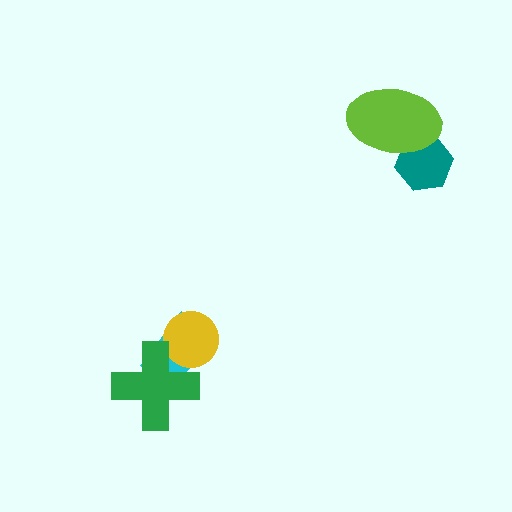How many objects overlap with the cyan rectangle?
2 objects overlap with the cyan rectangle.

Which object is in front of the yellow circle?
The green cross is in front of the yellow circle.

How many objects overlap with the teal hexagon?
1 object overlaps with the teal hexagon.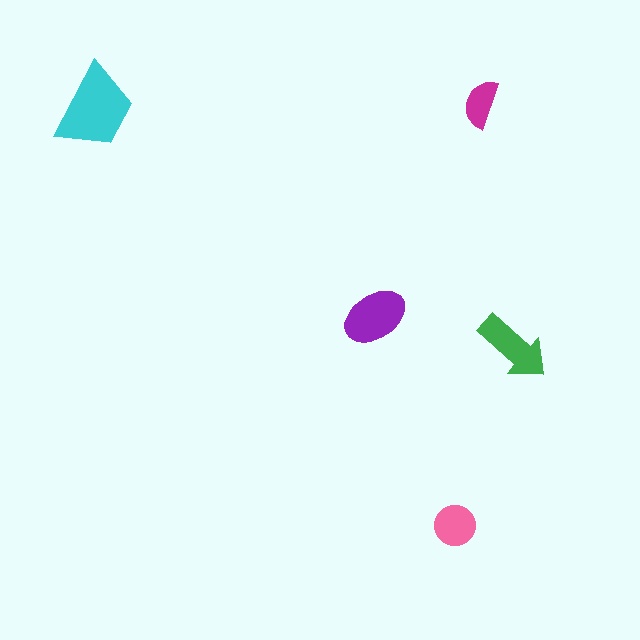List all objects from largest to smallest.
The cyan trapezoid, the purple ellipse, the green arrow, the pink circle, the magenta semicircle.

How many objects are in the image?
There are 5 objects in the image.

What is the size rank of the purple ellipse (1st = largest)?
2nd.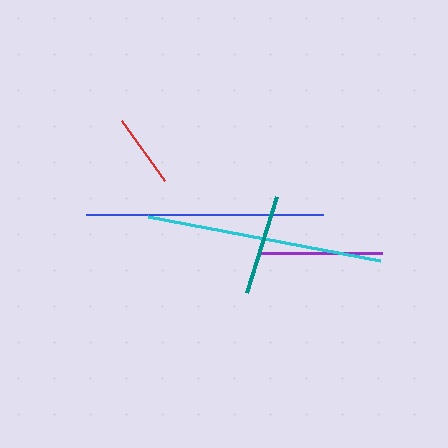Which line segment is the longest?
The blue line is the longest at approximately 237 pixels.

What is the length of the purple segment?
The purple segment is approximately 124 pixels long.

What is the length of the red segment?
The red segment is approximately 74 pixels long.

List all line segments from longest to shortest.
From longest to shortest: blue, cyan, purple, teal, red.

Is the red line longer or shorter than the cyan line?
The cyan line is longer than the red line.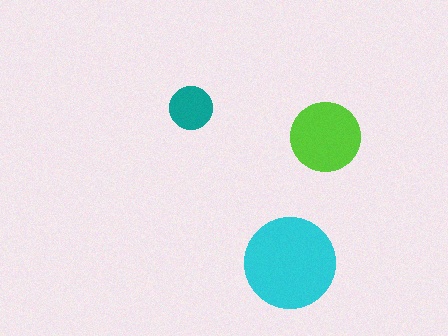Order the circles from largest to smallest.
the cyan one, the lime one, the teal one.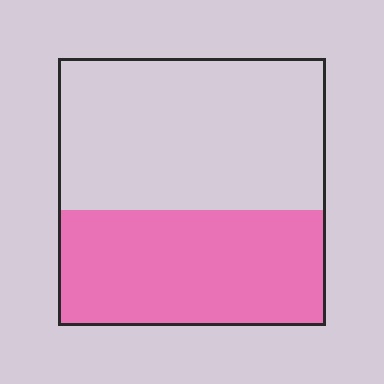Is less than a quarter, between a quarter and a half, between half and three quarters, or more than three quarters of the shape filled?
Between a quarter and a half.